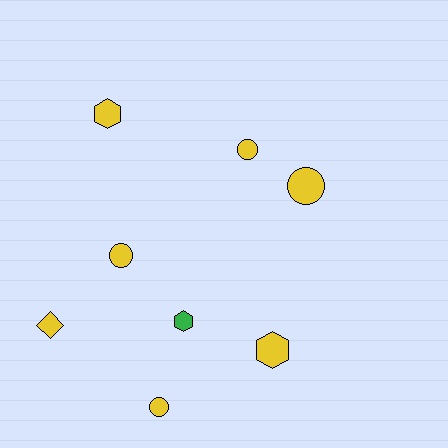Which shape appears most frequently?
Circle, with 4 objects.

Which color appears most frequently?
Yellow, with 7 objects.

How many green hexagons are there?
There is 1 green hexagon.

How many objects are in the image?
There are 8 objects.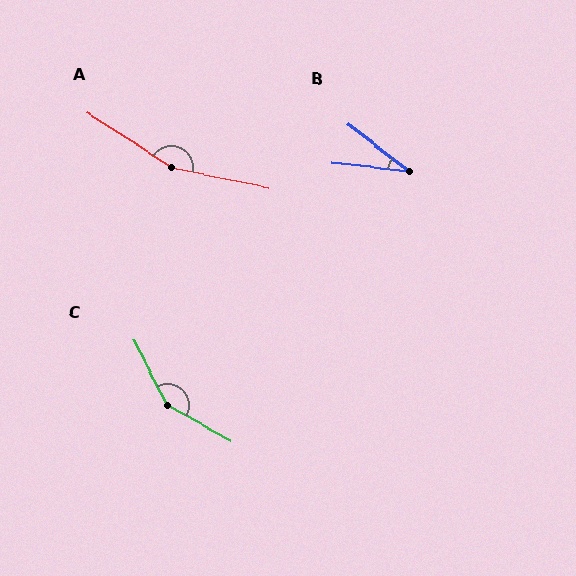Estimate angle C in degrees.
Approximately 146 degrees.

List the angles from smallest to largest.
B (31°), C (146°), A (159°).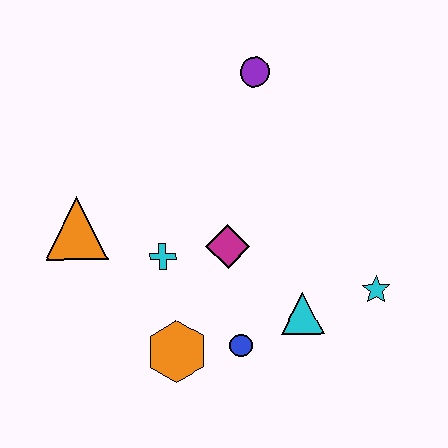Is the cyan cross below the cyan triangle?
No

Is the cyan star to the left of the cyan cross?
No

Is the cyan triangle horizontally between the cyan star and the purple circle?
Yes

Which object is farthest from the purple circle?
The orange hexagon is farthest from the purple circle.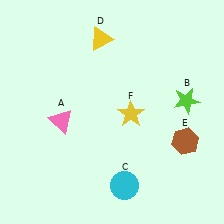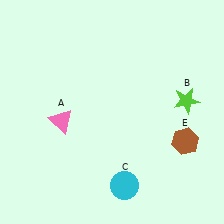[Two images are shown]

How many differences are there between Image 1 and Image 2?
There are 2 differences between the two images.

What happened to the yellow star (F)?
The yellow star (F) was removed in Image 2. It was in the bottom-right area of Image 1.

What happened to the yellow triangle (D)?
The yellow triangle (D) was removed in Image 2. It was in the top-left area of Image 1.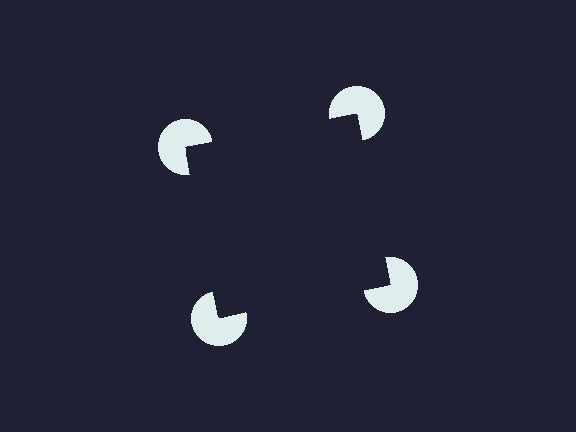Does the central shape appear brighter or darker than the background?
It typically appears slightly darker than the background, even though no actual brightness change is drawn.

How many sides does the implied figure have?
4 sides.